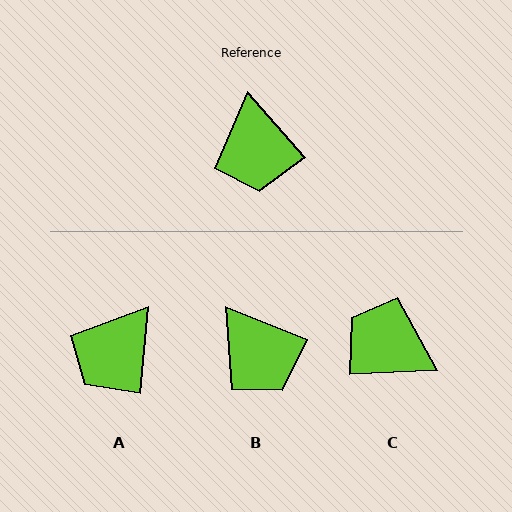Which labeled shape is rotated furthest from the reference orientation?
C, about 129 degrees away.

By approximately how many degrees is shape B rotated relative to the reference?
Approximately 26 degrees counter-clockwise.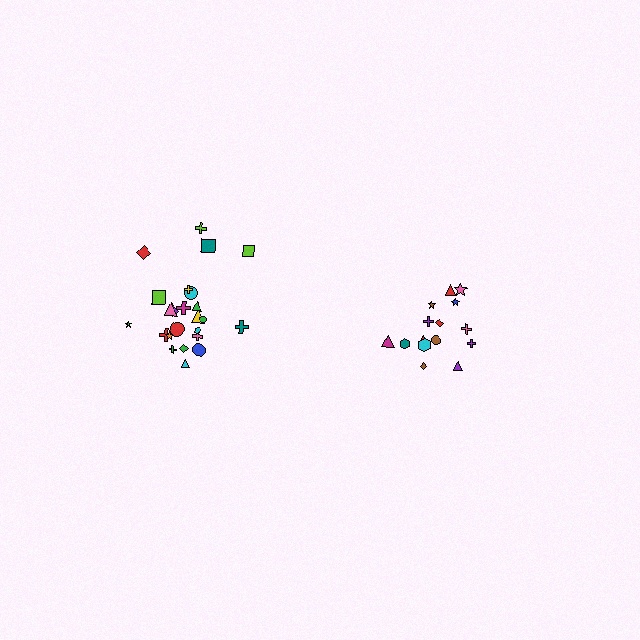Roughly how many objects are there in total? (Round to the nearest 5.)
Roughly 40 objects in total.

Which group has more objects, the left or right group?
The left group.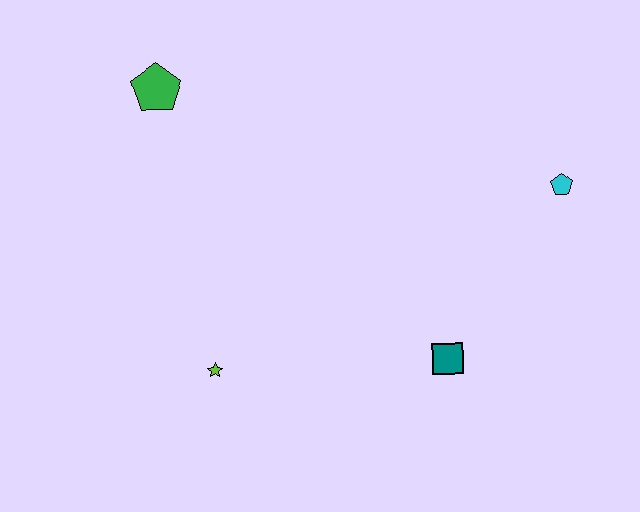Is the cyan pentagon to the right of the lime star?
Yes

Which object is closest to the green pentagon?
The lime star is closest to the green pentagon.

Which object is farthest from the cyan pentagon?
The green pentagon is farthest from the cyan pentagon.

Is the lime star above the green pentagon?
No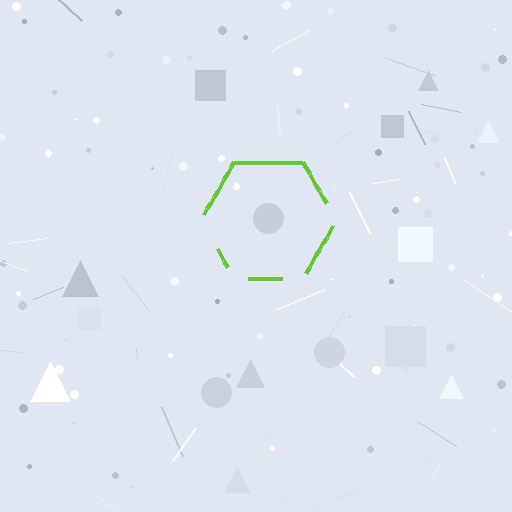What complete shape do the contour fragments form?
The contour fragments form a hexagon.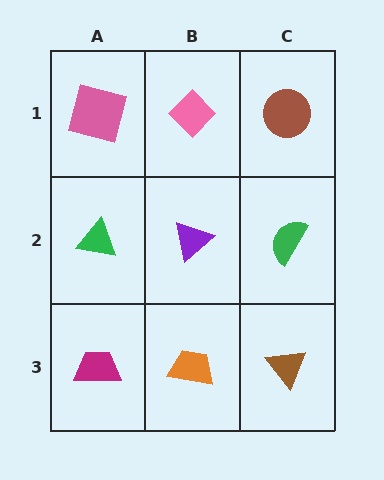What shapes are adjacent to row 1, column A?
A green triangle (row 2, column A), a pink diamond (row 1, column B).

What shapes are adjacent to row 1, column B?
A purple triangle (row 2, column B), a pink square (row 1, column A), a brown circle (row 1, column C).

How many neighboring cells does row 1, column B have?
3.